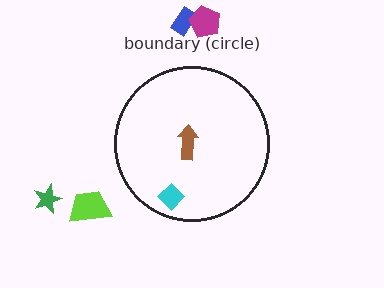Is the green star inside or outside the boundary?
Outside.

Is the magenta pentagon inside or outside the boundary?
Outside.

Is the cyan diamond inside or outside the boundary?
Inside.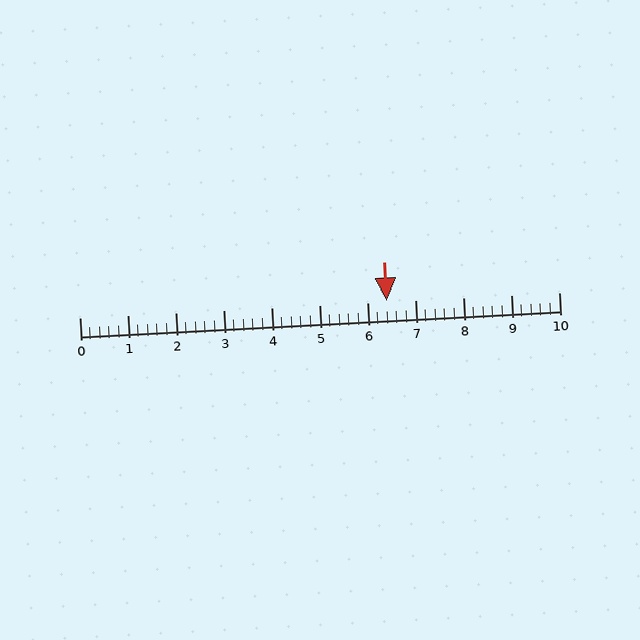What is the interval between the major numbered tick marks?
The major tick marks are spaced 1 units apart.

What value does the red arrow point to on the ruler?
The red arrow points to approximately 6.4.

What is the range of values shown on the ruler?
The ruler shows values from 0 to 10.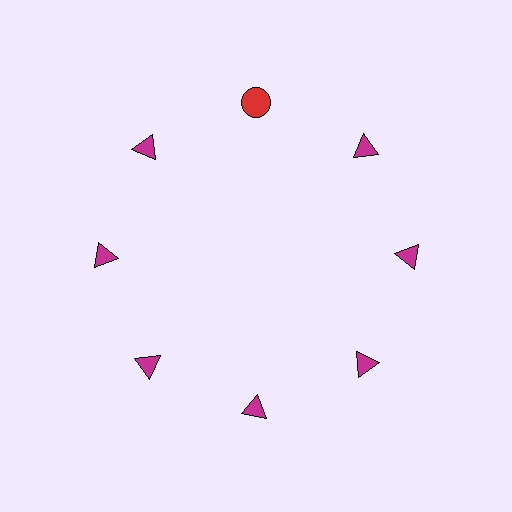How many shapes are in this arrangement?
There are 8 shapes arranged in a ring pattern.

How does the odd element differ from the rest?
It differs in both color (red instead of magenta) and shape (circle instead of triangle).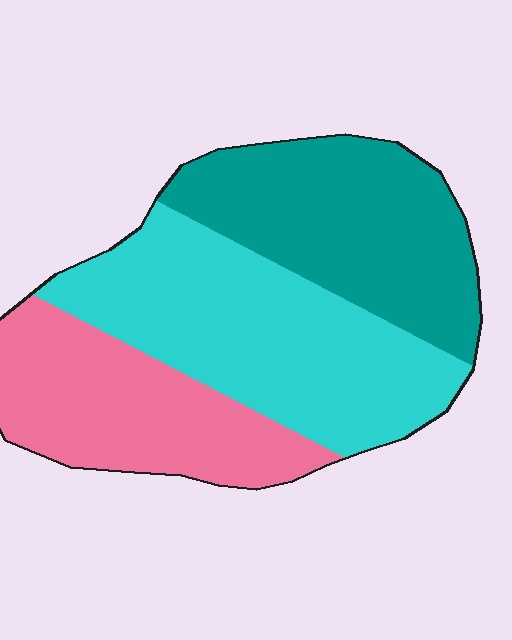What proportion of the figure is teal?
Teal takes up about one third (1/3) of the figure.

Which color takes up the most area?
Cyan, at roughly 40%.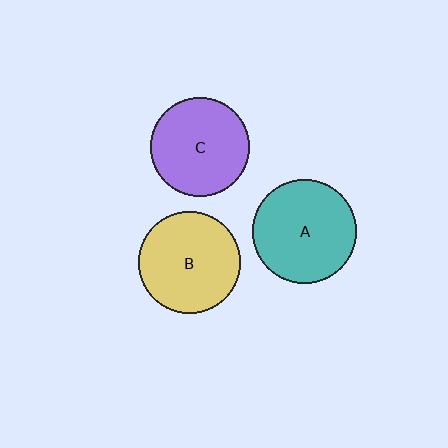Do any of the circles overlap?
No, none of the circles overlap.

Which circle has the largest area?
Circle A (teal).